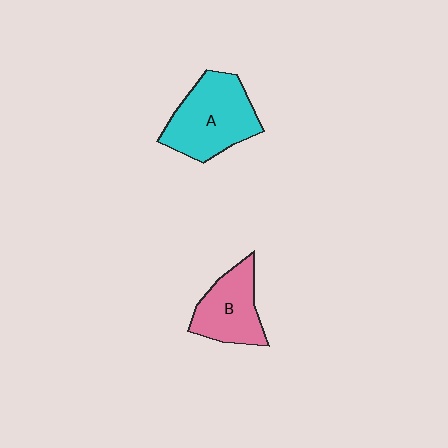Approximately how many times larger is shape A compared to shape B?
Approximately 1.4 times.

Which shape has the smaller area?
Shape B (pink).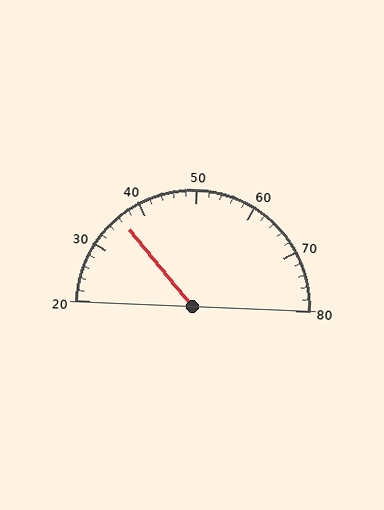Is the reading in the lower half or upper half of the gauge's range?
The reading is in the lower half of the range (20 to 80).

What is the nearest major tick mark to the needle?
The nearest major tick mark is 40.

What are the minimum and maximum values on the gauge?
The gauge ranges from 20 to 80.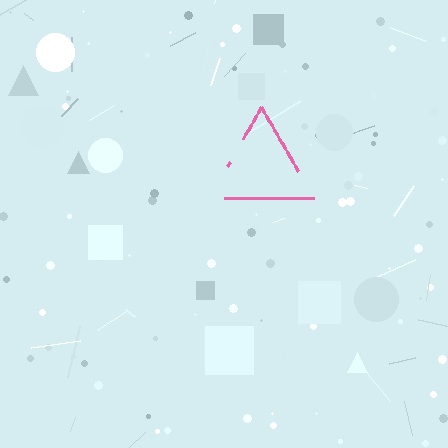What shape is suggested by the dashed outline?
The dashed outline suggests a triangle.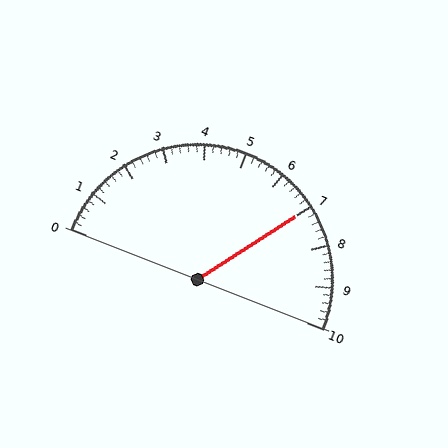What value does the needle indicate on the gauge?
The needle indicates approximately 7.0.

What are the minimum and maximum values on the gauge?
The gauge ranges from 0 to 10.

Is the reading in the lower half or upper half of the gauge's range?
The reading is in the upper half of the range (0 to 10).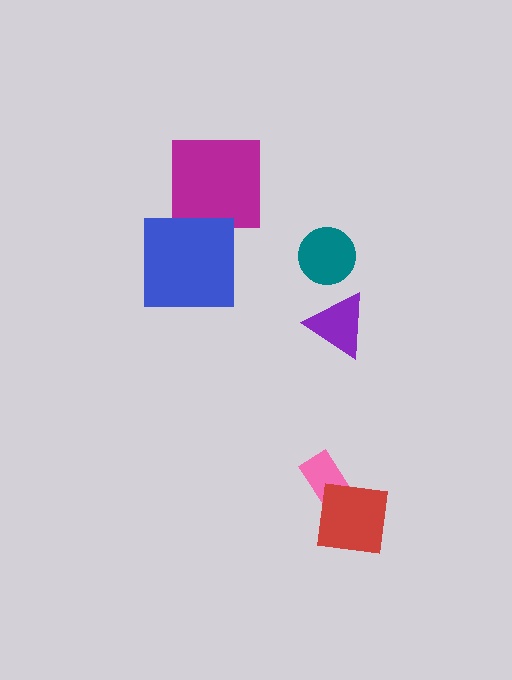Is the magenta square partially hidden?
No, no other shape covers it.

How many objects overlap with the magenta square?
0 objects overlap with the magenta square.